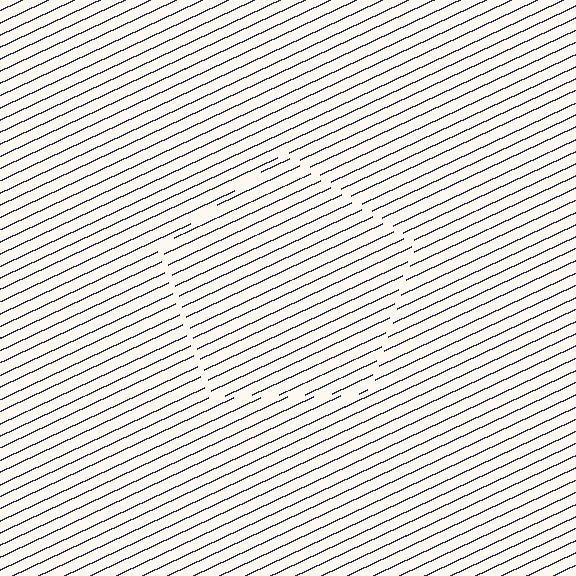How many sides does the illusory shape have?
5 sides — the line-ends trace a pentagon.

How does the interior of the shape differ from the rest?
The interior of the shape contains the same grating, shifted by half a period — the contour is defined by the phase discontinuity where line-ends from the inner and outer gratings abut.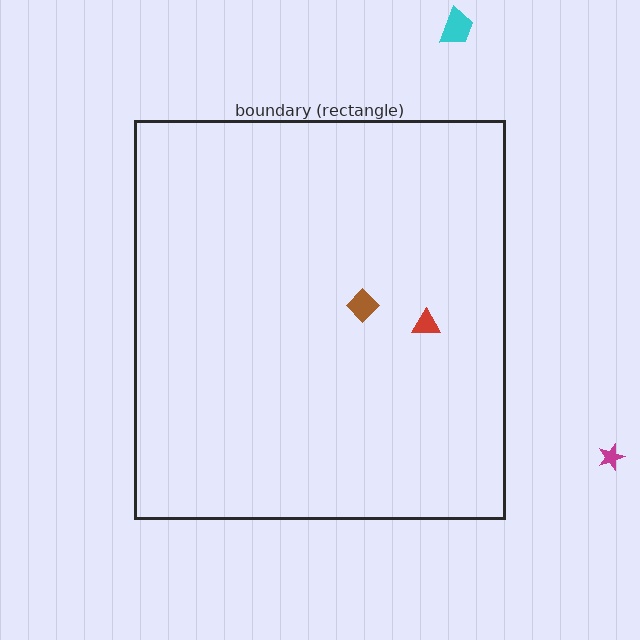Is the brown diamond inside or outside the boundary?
Inside.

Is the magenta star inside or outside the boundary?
Outside.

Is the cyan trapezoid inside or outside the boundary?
Outside.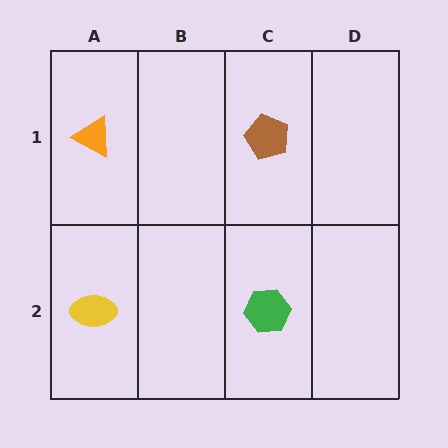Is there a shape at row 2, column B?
No, that cell is empty.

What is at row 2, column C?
A green hexagon.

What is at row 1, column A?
An orange triangle.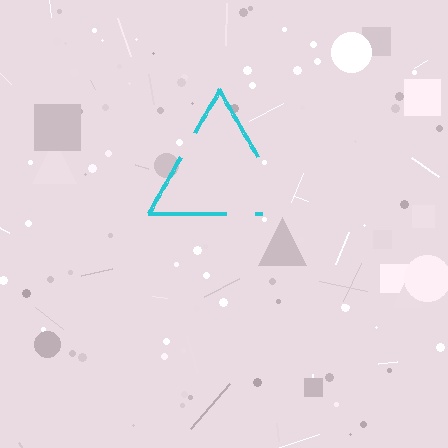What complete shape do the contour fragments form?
The contour fragments form a triangle.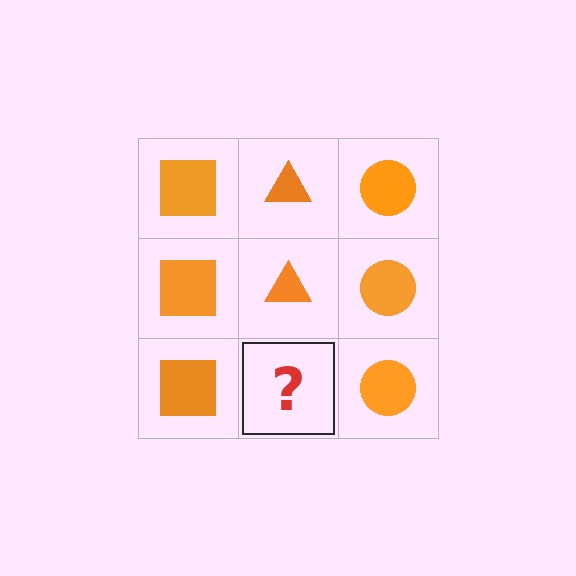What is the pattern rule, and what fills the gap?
The rule is that each column has a consistent shape. The gap should be filled with an orange triangle.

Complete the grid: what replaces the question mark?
The question mark should be replaced with an orange triangle.